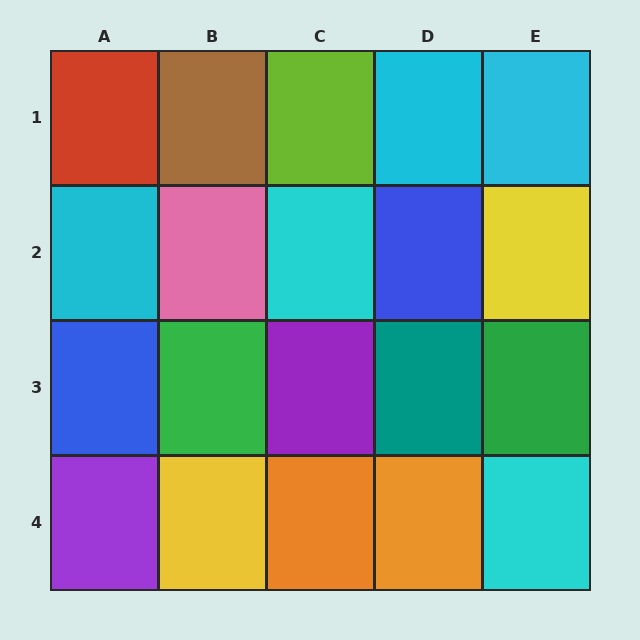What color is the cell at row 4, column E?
Cyan.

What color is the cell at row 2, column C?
Cyan.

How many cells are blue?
2 cells are blue.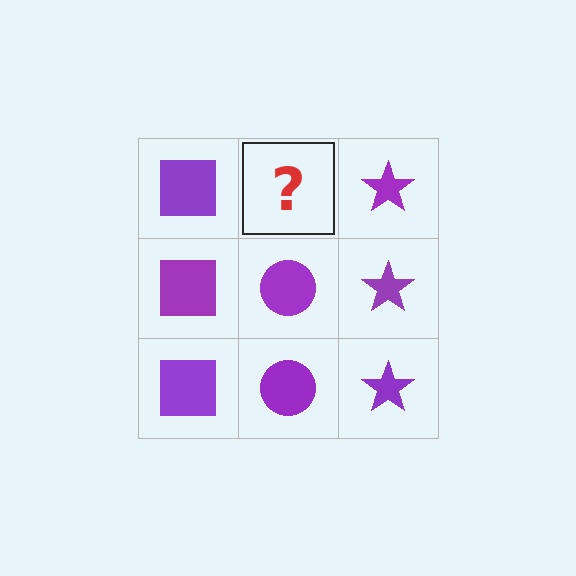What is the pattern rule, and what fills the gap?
The rule is that each column has a consistent shape. The gap should be filled with a purple circle.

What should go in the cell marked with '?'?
The missing cell should contain a purple circle.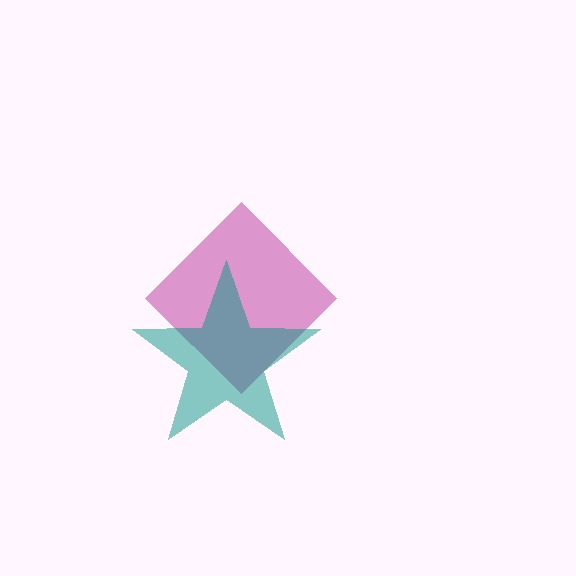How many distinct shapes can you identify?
There are 2 distinct shapes: a magenta diamond, a teal star.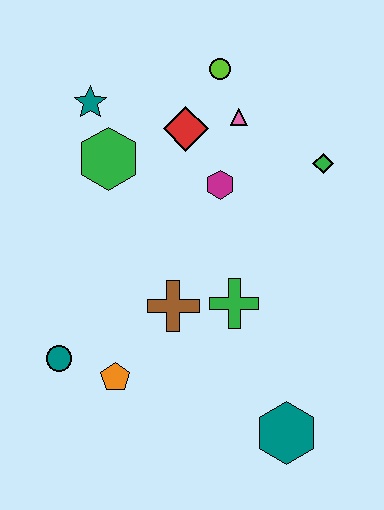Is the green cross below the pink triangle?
Yes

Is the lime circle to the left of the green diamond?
Yes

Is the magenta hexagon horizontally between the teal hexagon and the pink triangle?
No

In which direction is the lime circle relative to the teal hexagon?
The lime circle is above the teal hexagon.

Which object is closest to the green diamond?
The pink triangle is closest to the green diamond.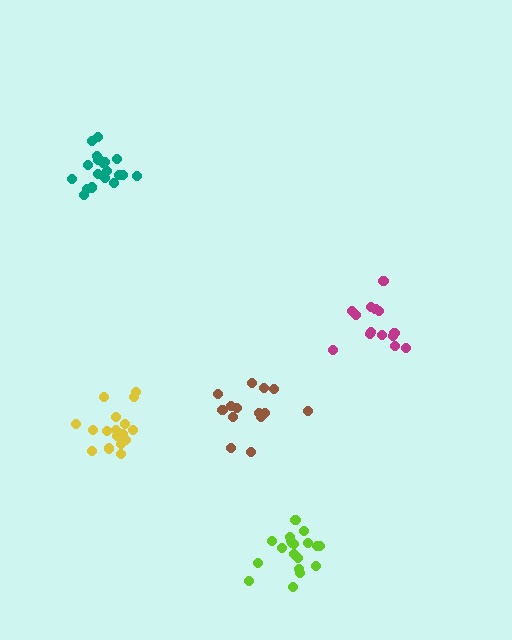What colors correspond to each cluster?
The clusters are colored: magenta, yellow, lime, brown, teal.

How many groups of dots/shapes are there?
There are 5 groups.